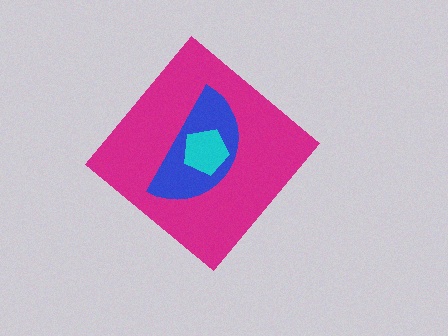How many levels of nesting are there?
3.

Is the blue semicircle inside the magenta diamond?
Yes.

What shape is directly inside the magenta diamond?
The blue semicircle.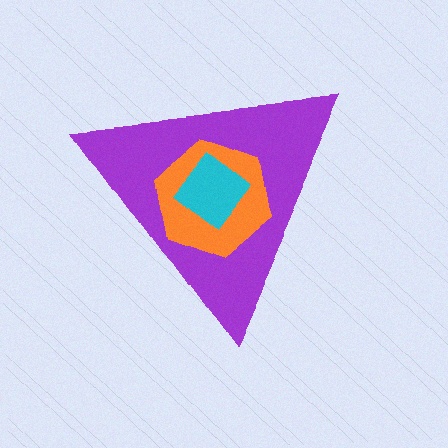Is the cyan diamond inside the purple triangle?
Yes.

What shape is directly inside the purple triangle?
The orange hexagon.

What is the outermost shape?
The purple triangle.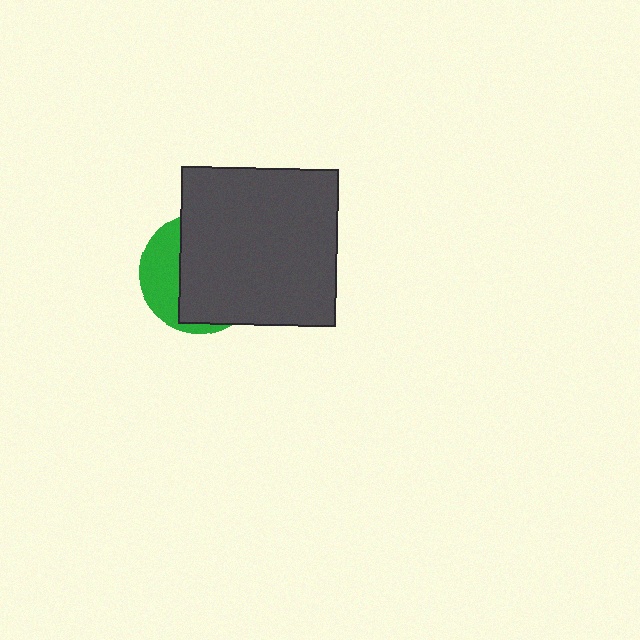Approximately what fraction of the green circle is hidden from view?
Roughly 69% of the green circle is hidden behind the dark gray square.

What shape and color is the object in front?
The object in front is a dark gray square.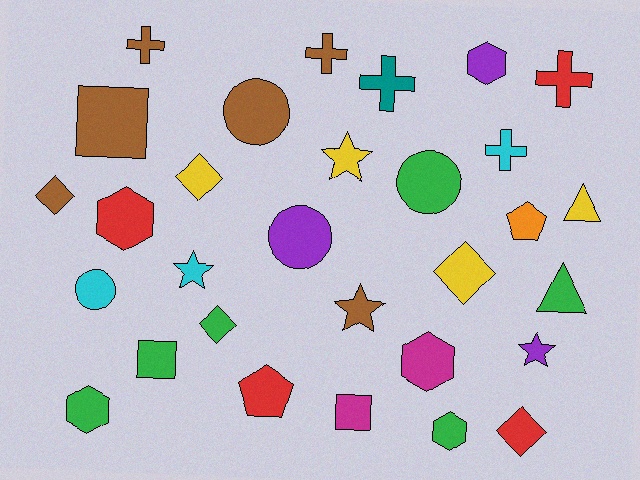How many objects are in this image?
There are 30 objects.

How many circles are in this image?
There are 4 circles.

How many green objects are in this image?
There are 6 green objects.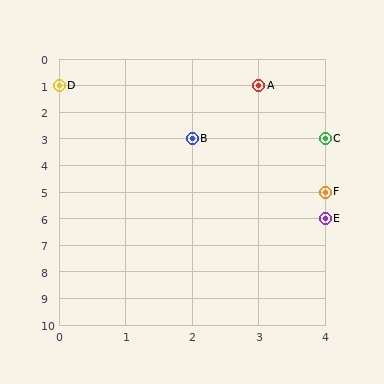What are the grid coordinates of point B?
Point B is at grid coordinates (2, 3).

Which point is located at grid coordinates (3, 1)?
Point A is at (3, 1).